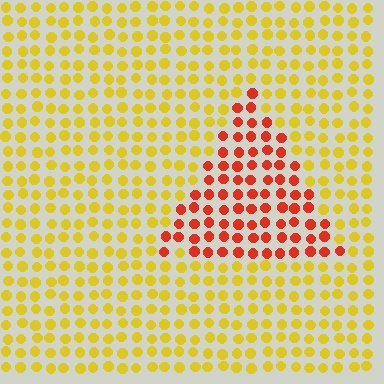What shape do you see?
I see a triangle.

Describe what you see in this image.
The image is filled with small yellow elements in a uniform arrangement. A triangle-shaped region is visible where the elements are tinted to a slightly different hue, forming a subtle color boundary.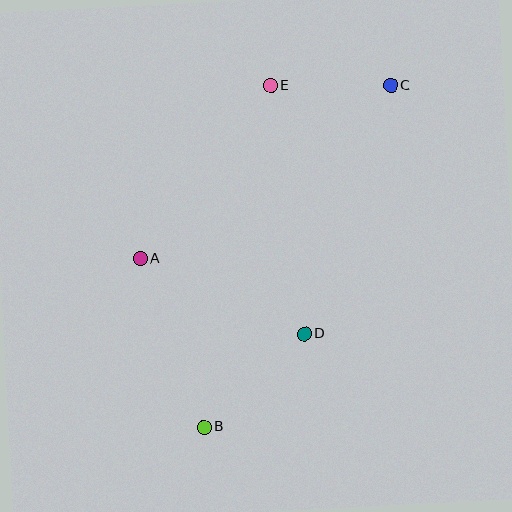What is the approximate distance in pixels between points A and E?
The distance between A and E is approximately 217 pixels.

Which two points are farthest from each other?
Points B and C are farthest from each other.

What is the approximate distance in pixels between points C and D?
The distance between C and D is approximately 263 pixels.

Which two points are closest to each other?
Points C and E are closest to each other.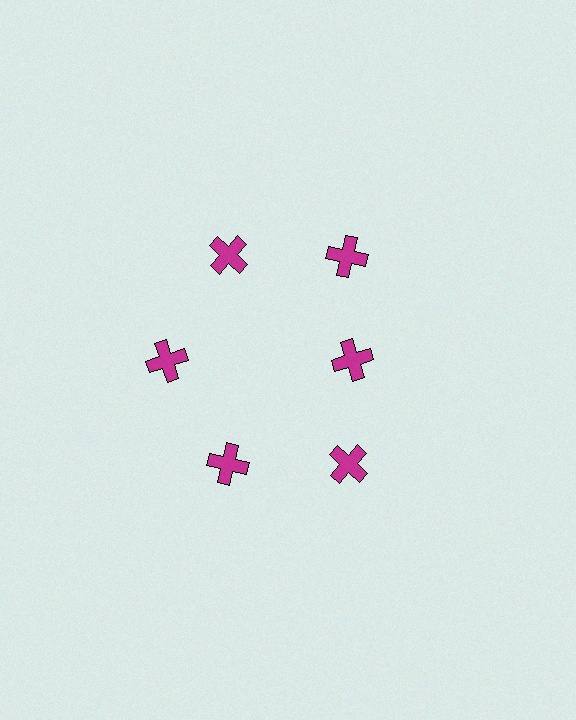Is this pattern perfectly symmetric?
No. The 6 magenta crosses are arranged in a ring, but one element near the 3 o'clock position is pulled inward toward the center, breaking the 6-fold rotational symmetry.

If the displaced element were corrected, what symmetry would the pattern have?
It would have 6-fold rotational symmetry — the pattern would map onto itself every 60 degrees.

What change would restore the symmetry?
The symmetry would be restored by moving it outward, back onto the ring so that all 6 crosses sit at equal angles and equal distance from the center.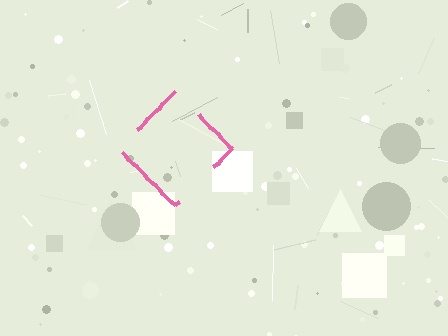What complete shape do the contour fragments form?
The contour fragments form a diamond.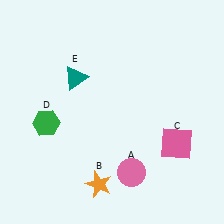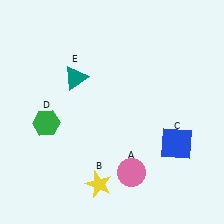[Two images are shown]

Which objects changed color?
B changed from orange to yellow. C changed from pink to blue.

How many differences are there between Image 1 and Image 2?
There are 2 differences between the two images.